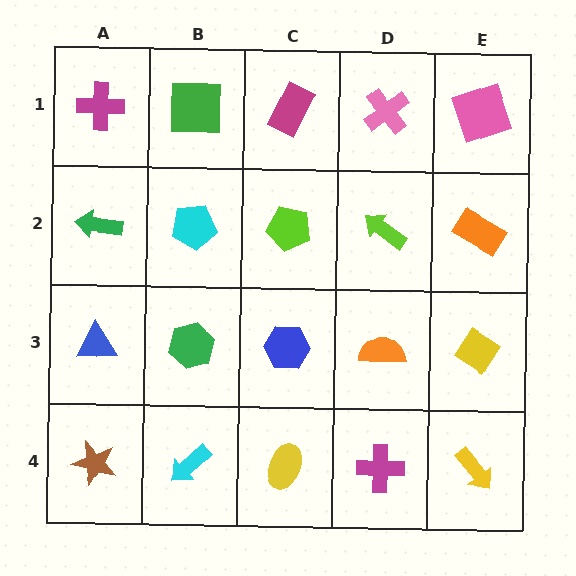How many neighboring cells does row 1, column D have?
3.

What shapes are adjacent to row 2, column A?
A magenta cross (row 1, column A), a blue triangle (row 3, column A), a cyan pentagon (row 2, column B).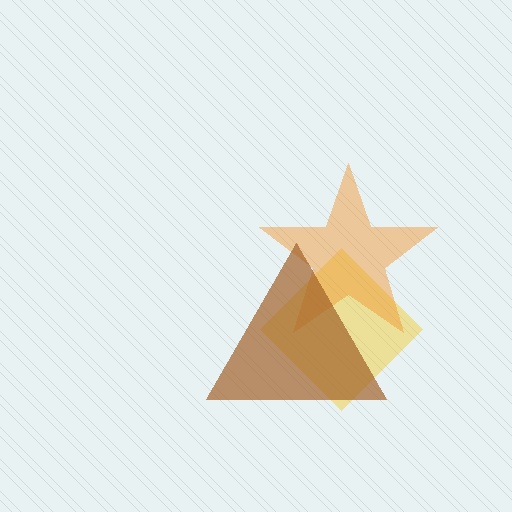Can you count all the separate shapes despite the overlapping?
Yes, there are 3 separate shapes.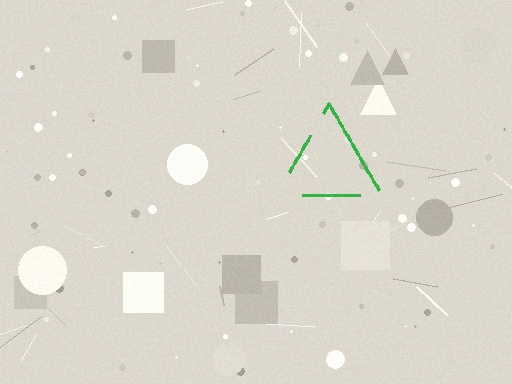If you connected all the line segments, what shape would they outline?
They would outline a triangle.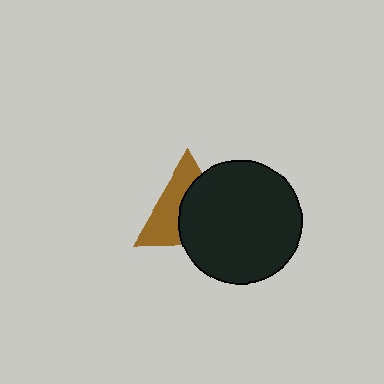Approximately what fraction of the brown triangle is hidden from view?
Roughly 54% of the brown triangle is hidden behind the black circle.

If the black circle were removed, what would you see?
You would see the complete brown triangle.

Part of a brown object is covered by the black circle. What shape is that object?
It is a triangle.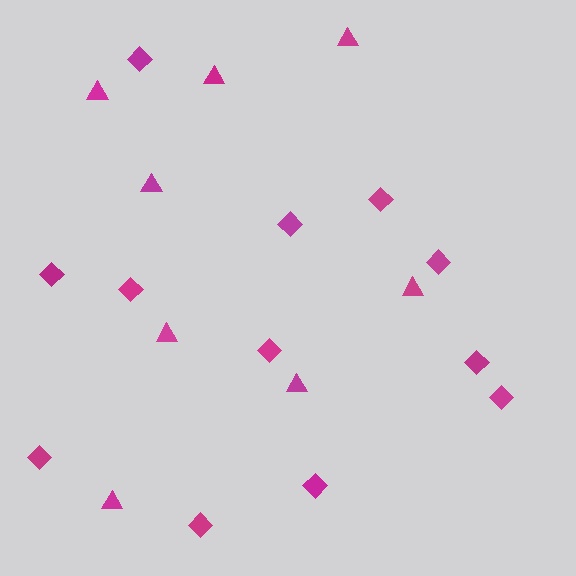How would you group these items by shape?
There are 2 groups: one group of triangles (8) and one group of diamonds (12).